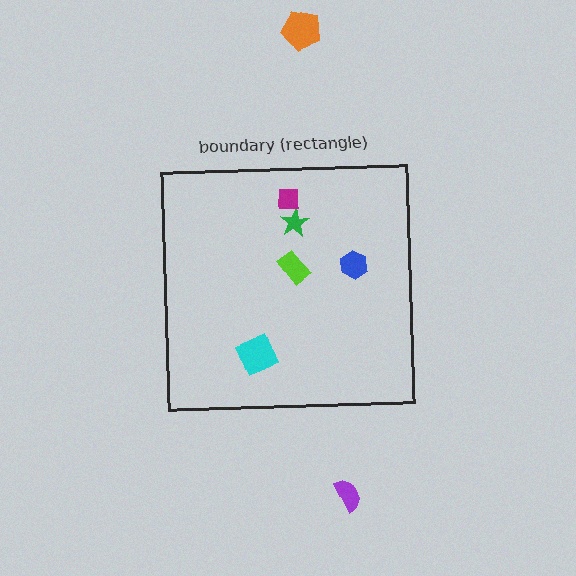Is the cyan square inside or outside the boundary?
Inside.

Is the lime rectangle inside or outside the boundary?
Inside.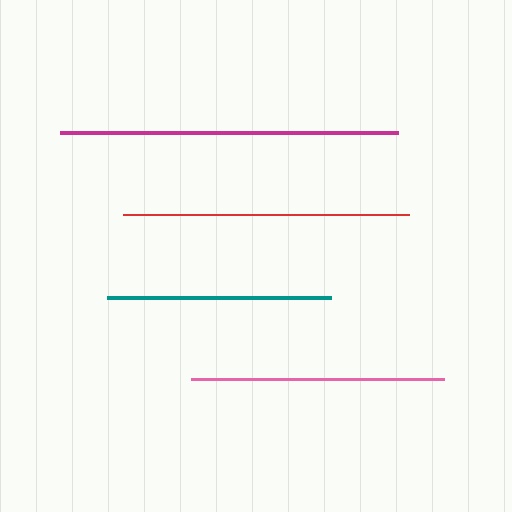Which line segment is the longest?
The magenta line is the longest at approximately 338 pixels.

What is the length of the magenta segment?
The magenta segment is approximately 338 pixels long.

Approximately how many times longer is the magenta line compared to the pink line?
The magenta line is approximately 1.3 times the length of the pink line.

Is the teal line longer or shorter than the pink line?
The pink line is longer than the teal line.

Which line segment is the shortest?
The teal line is the shortest at approximately 223 pixels.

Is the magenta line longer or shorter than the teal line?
The magenta line is longer than the teal line.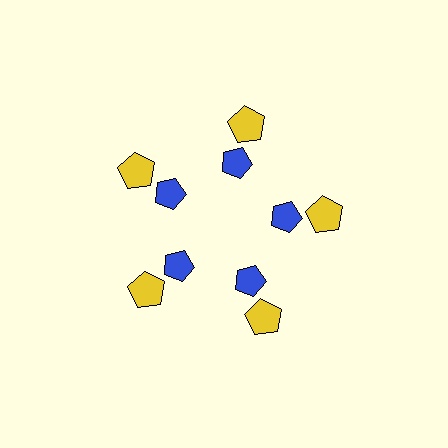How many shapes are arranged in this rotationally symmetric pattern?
There are 10 shapes, arranged in 5 groups of 2.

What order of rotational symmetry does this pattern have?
This pattern has 5-fold rotational symmetry.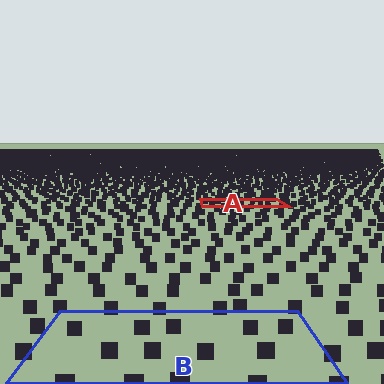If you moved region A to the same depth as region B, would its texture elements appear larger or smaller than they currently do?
They would appear larger. At a closer depth, the same texture elements are projected at a bigger on-screen size.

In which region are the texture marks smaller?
The texture marks are smaller in region A, because it is farther away.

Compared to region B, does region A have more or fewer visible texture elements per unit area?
Region A has more texture elements per unit area — they are packed more densely because it is farther away.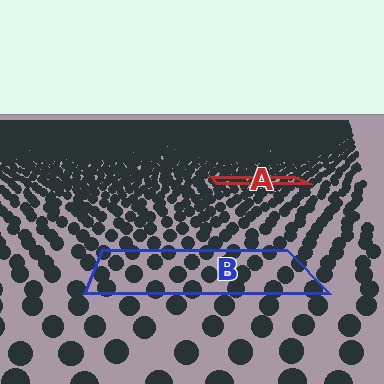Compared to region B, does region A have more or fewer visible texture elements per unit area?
Region A has more texture elements per unit area — they are packed more densely because it is farther away.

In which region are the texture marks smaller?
The texture marks are smaller in region A, because it is farther away.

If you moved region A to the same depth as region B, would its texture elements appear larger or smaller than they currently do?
They would appear larger. At a closer depth, the same texture elements are projected at a bigger on-screen size.